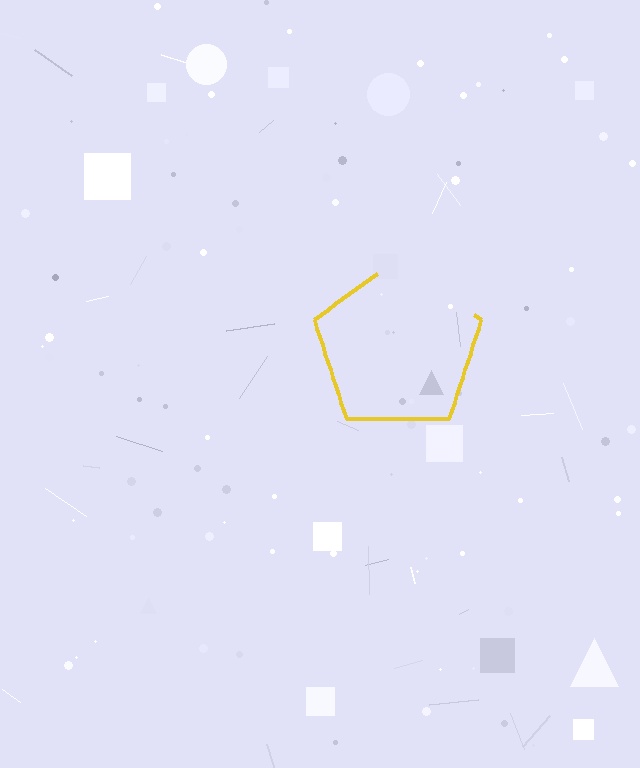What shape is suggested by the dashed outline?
The dashed outline suggests a pentagon.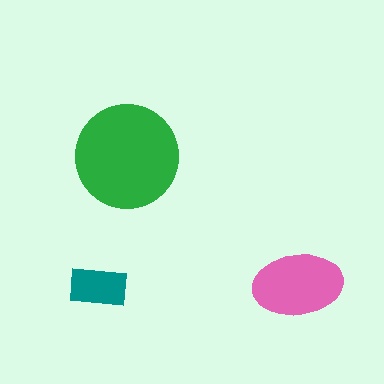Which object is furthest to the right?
The pink ellipse is rightmost.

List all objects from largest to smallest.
The green circle, the pink ellipse, the teal rectangle.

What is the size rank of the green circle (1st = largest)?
1st.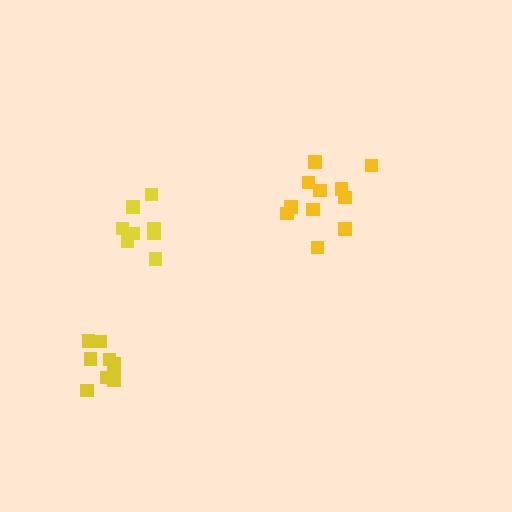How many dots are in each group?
Group 1: 8 dots, Group 2: 9 dots, Group 3: 11 dots (28 total).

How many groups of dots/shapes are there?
There are 3 groups.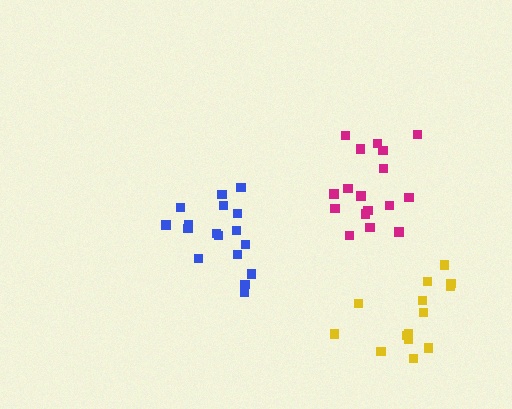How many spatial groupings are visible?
There are 3 spatial groupings.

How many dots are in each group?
Group 1: 17 dots, Group 2: 14 dots, Group 3: 17 dots (48 total).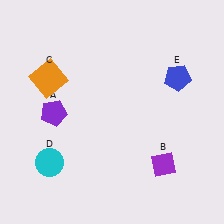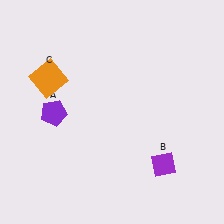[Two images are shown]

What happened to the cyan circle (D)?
The cyan circle (D) was removed in Image 2. It was in the bottom-left area of Image 1.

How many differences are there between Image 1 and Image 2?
There are 2 differences between the two images.